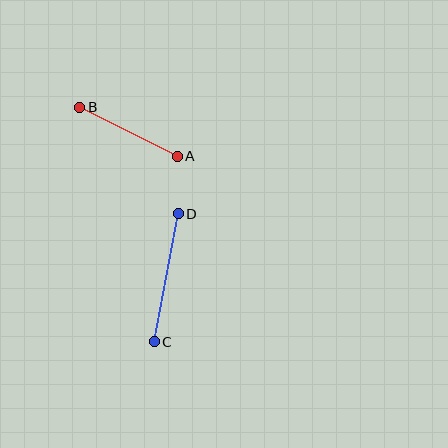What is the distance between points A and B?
The distance is approximately 109 pixels.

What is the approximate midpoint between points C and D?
The midpoint is at approximately (166, 278) pixels.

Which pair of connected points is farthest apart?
Points C and D are farthest apart.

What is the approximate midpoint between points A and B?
The midpoint is at approximately (128, 132) pixels.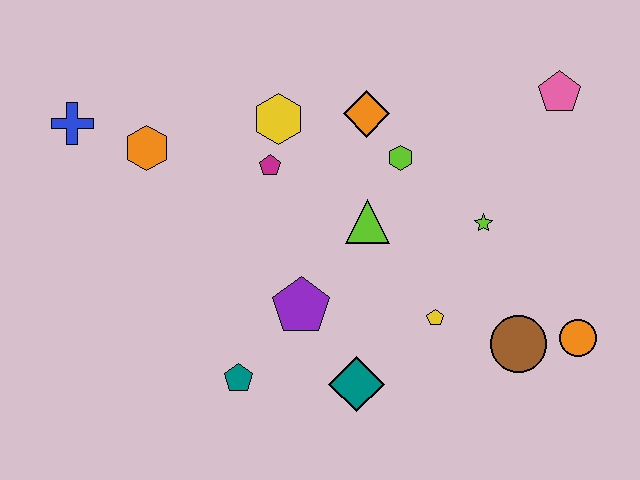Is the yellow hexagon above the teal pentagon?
Yes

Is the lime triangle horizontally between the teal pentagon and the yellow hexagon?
No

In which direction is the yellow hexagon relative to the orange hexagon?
The yellow hexagon is to the right of the orange hexagon.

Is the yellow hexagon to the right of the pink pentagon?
No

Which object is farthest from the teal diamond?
The blue cross is farthest from the teal diamond.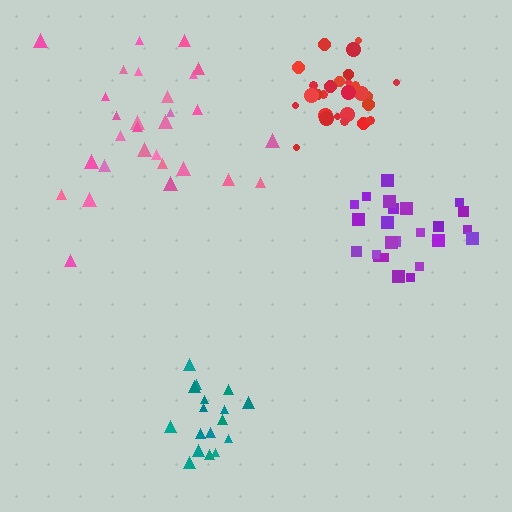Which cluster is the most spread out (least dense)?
Pink.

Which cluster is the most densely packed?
Red.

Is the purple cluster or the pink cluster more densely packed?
Purple.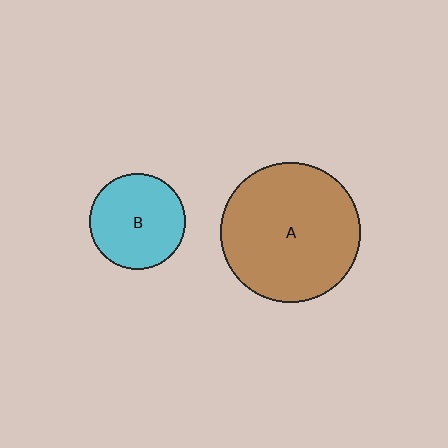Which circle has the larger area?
Circle A (brown).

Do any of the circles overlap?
No, none of the circles overlap.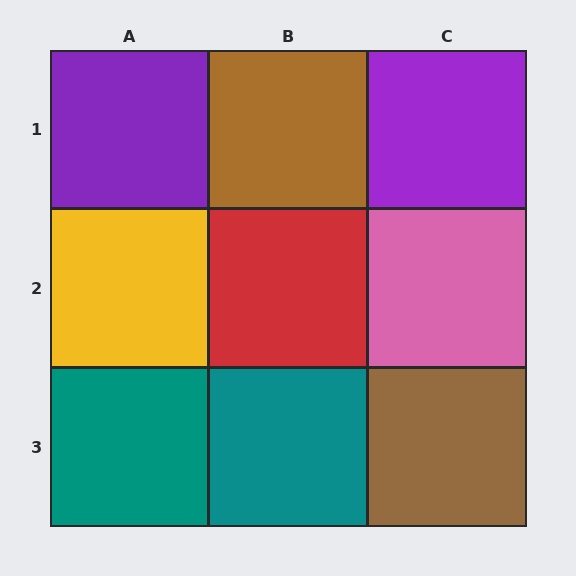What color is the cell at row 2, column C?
Pink.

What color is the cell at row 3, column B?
Teal.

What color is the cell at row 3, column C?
Brown.